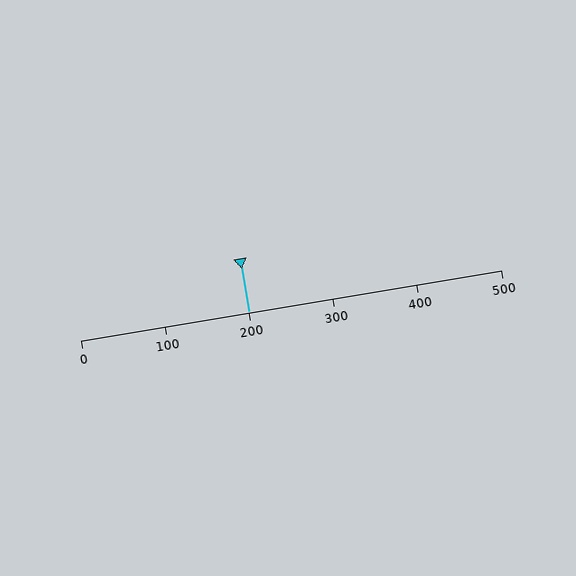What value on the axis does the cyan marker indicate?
The marker indicates approximately 200.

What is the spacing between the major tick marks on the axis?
The major ticks are spaced 100 apart.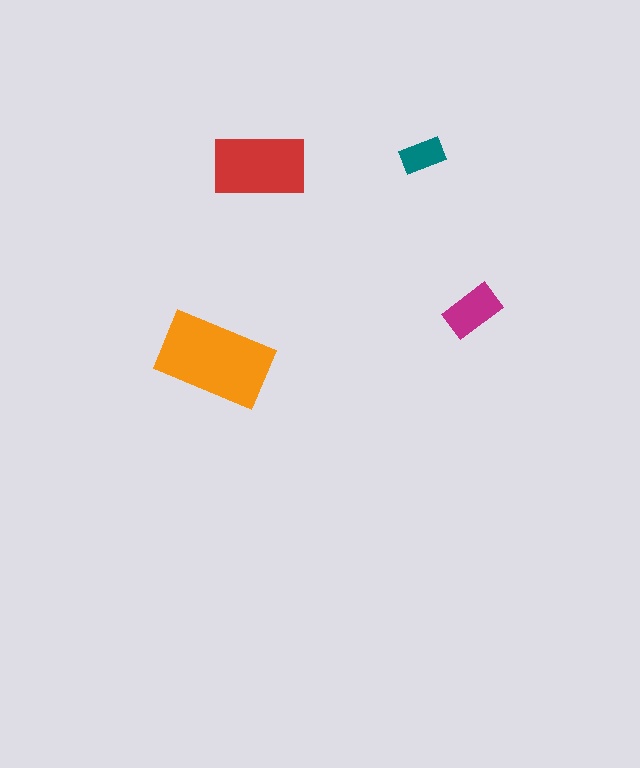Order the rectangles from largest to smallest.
the orange one, the red one, the magenta one, the teal one.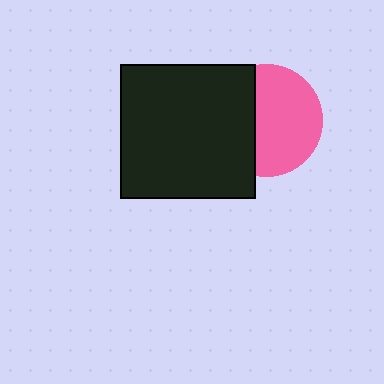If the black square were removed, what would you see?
You would see the complete pink circle.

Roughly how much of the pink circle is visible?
About half of it is visible (roughly 62%).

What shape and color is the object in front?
The object in front is a black square.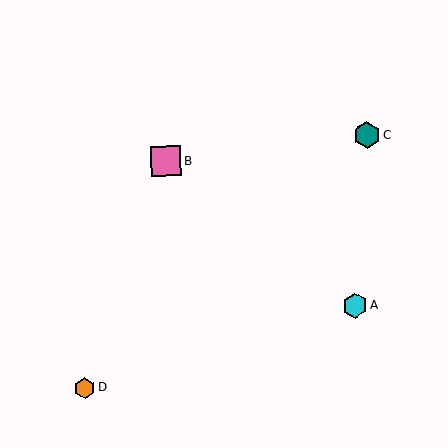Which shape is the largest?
The pink square (labeled B) is the largest.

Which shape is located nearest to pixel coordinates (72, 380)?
The orange hexagon (labeled D) at (85, 388) is nearest to that location.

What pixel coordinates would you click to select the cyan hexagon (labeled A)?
Click at (355, 305) to select the cyan hexagon A.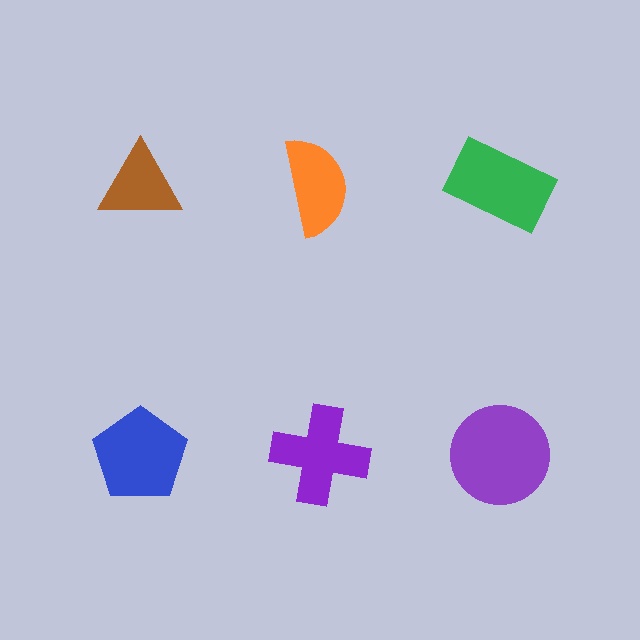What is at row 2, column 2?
A purple cross.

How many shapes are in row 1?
3 shapes.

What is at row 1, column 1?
A brown triangle.